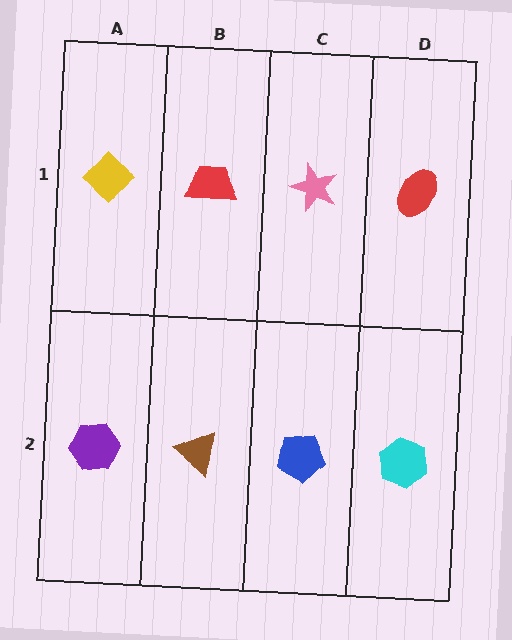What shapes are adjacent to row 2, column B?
A red trapezoid (row 1, column B), a purple hexagon (row 2, column A), a blue pentagon (row 2, column C).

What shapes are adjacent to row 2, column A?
A yellow diamond (row 1, column A), a brown triangle (row 2, column B).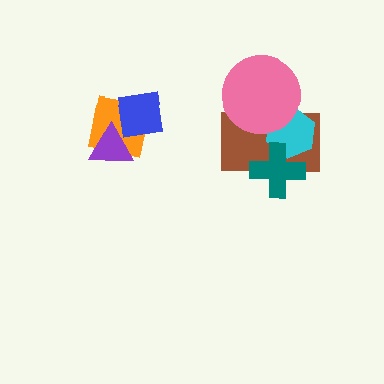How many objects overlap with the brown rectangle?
3 objects overlap with the brown rectangle.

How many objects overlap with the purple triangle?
2 objects overlap with the purple triangle.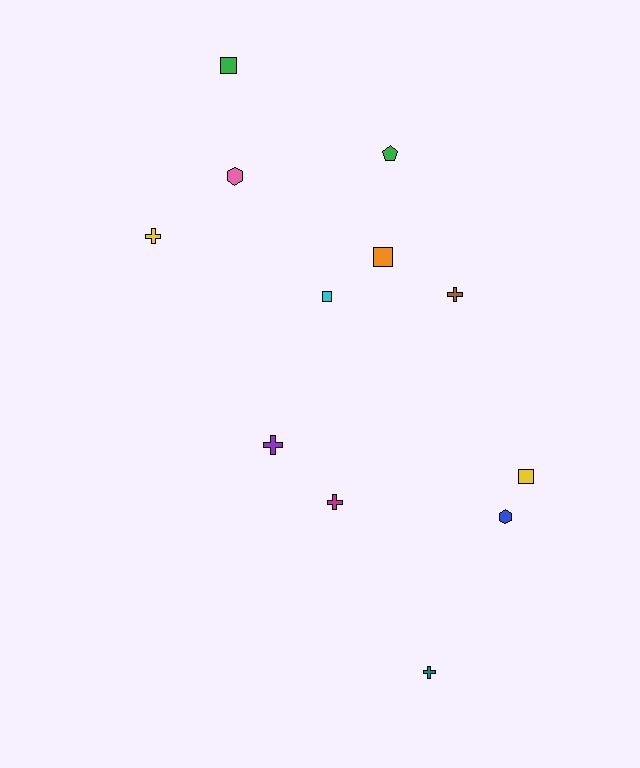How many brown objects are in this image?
There is 1 brown object.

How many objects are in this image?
There are 12 objects.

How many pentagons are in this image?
There is 1 pentagon.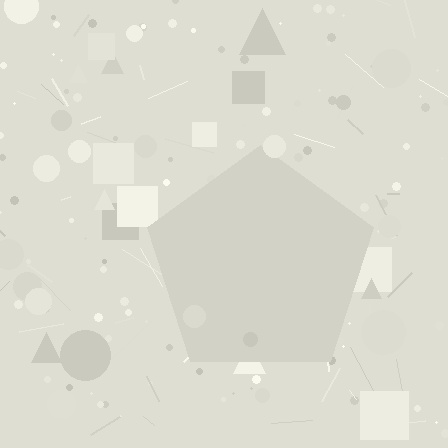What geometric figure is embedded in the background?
A pentagon is embedded in the background.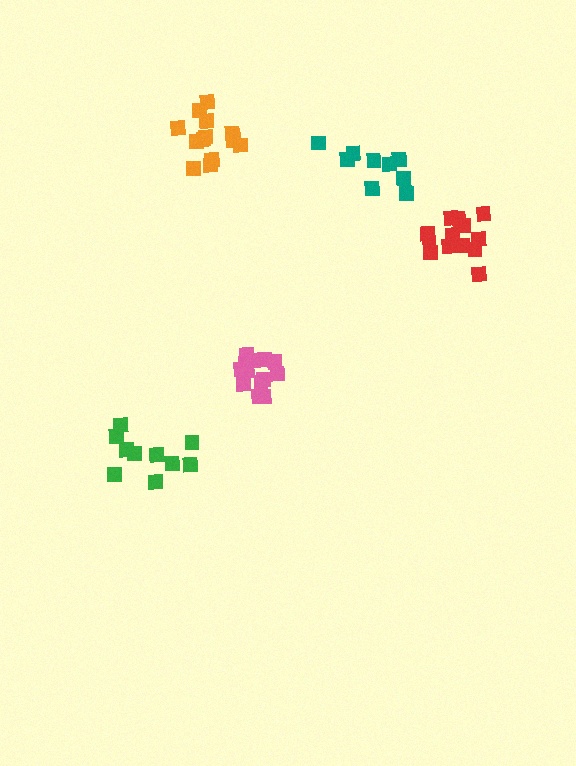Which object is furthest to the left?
The green cluster is leftmost.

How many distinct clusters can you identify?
There are 5 distinct clusters.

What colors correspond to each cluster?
The clusters are colored: pink, green, teal, orange, red.